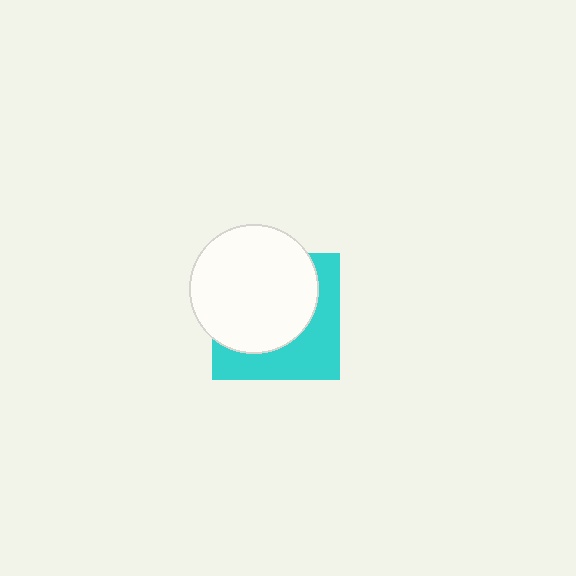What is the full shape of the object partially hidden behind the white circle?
The partially hidden object is a cyan square.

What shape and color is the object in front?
The object in front is a white circle.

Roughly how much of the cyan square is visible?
A small part of it is visible (roughly 41%).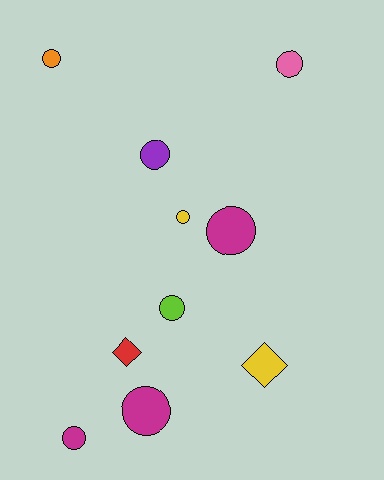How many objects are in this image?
There are 10 objects.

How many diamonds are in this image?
There are 2 diamonds.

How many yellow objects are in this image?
There are 2 yellow objects.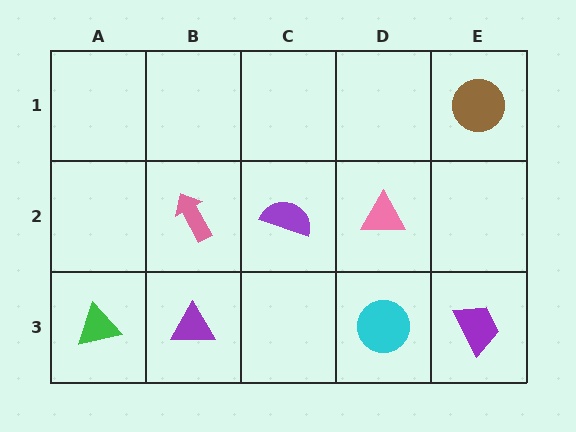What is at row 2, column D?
A pink triangle.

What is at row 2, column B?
A pink arrow.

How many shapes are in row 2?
3 shapes.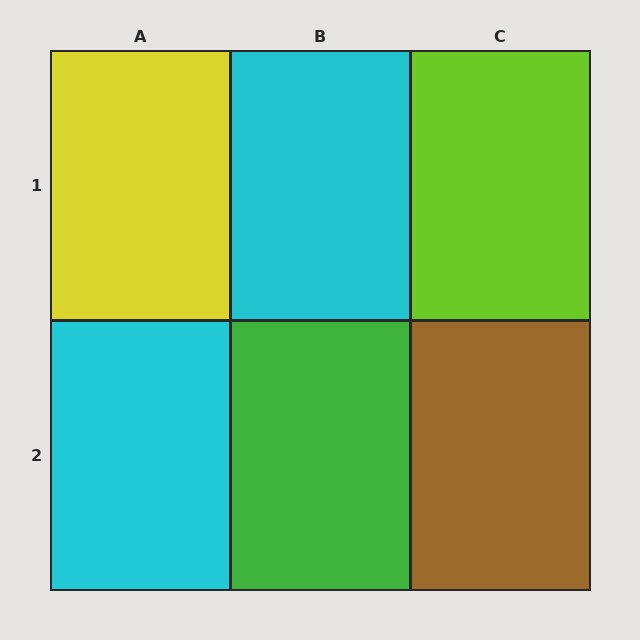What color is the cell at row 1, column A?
Yellow.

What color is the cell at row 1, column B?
Cyan.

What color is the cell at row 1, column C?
Lime.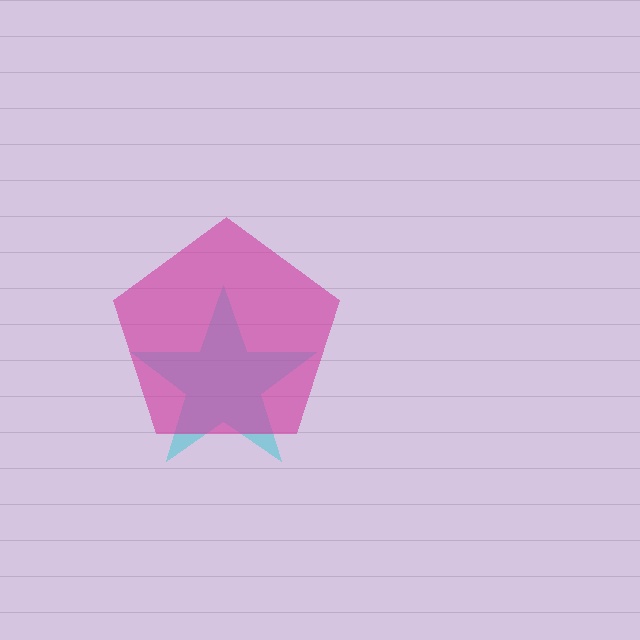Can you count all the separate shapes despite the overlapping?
Yes, there are 2 separate shapes.